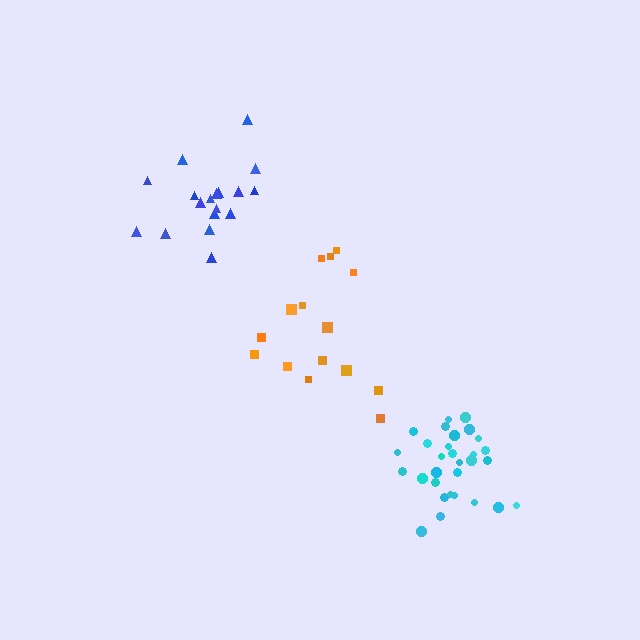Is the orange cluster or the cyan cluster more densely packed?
Cyan.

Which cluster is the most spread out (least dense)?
Orange.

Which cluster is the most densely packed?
Cyan.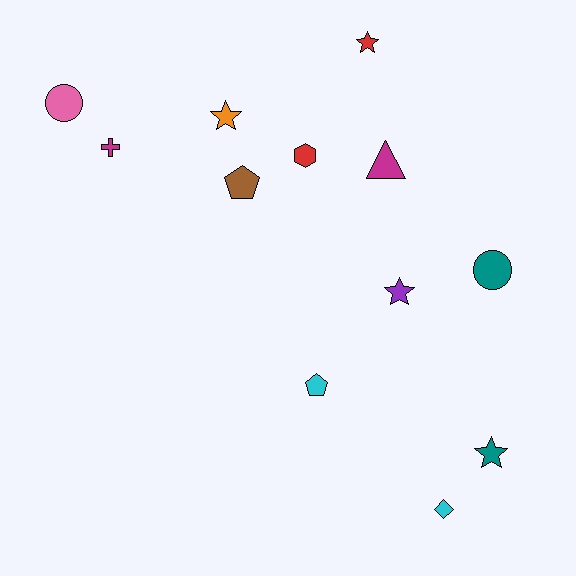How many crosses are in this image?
There is 1 cross.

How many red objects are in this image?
There are 2 red objects.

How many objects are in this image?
There are 12 objects.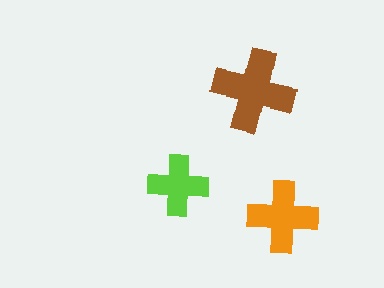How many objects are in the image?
There are 3 objects in the image.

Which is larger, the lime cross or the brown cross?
The brown one.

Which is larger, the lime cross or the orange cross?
The orange one.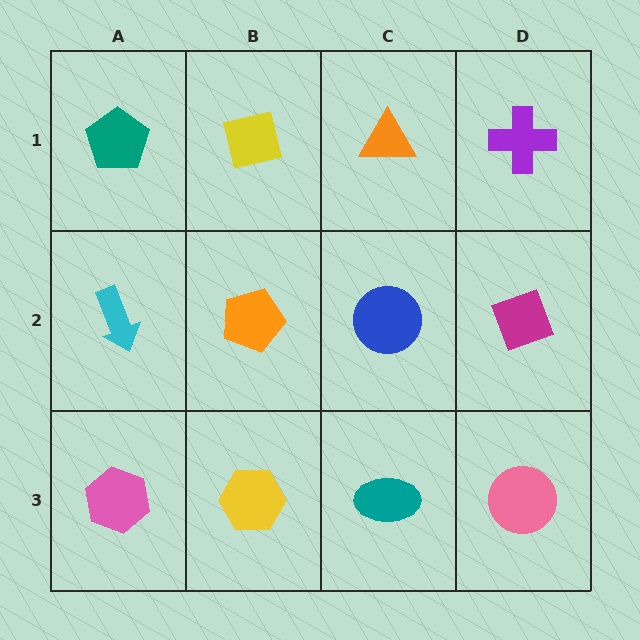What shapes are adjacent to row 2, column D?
A purple cross (row 1, column D), a pink circle (row 3, column D), a blue circle (row 2, column C).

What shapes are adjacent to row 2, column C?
An orange triangle (row 1, column C), a teal ellipse (row 3, column C), an orange pentagon (row 2, column B), a magenta diamond (row 2, column D).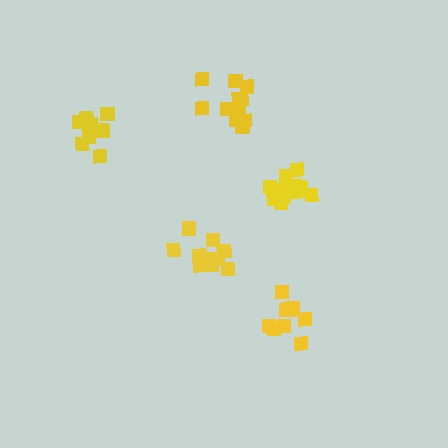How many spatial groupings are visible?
There are 5 spatial groupings.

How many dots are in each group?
Group 1: 11 dots, Group 2: 9 dots, Group 3: 13 dots, Group 4: 11 dots, Group 5: 12 dots (56 total).